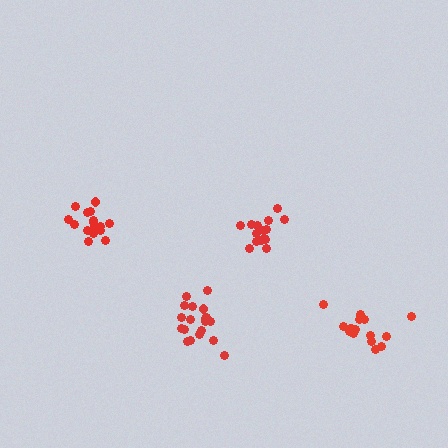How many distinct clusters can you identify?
There are 4 distinct clusters.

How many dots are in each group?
Group 1: 19 dots, Group 2: 17 dots, Group 3: 15 dots, Group 4: 15 dots (66 total).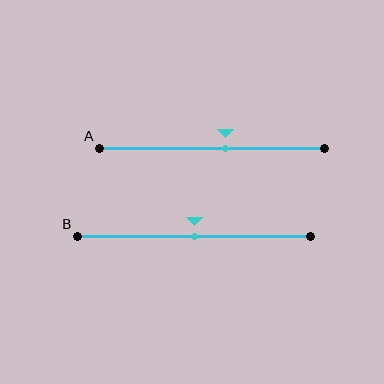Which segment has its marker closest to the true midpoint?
Segment B has its marker closest to the true midpoint.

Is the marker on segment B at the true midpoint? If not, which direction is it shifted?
Yes, the marker on segment B is at the true midpoint.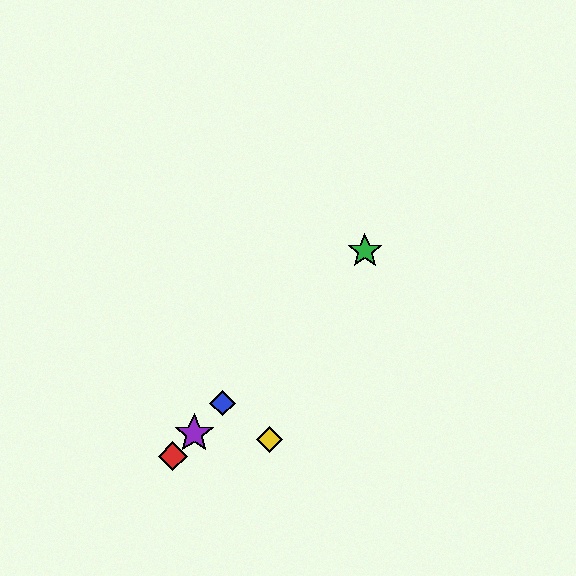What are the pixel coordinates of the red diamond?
The red diamond is at (173, 456).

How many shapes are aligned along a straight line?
4 shapes (the red diamond, the blue diamond, the green star, the purple star) are aligned along a straight line.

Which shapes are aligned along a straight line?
The red diamond, the blue diamond, the green star, the purple star are aligned along a straight line.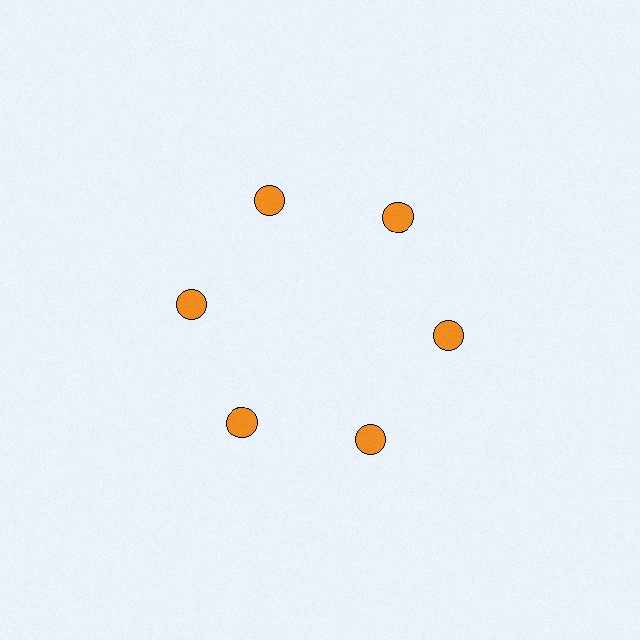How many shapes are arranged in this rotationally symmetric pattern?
There are 6 shapes, arranged in 6 groups of 1.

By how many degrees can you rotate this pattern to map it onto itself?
The pattern maps onto itself every 60 degrees of rotation.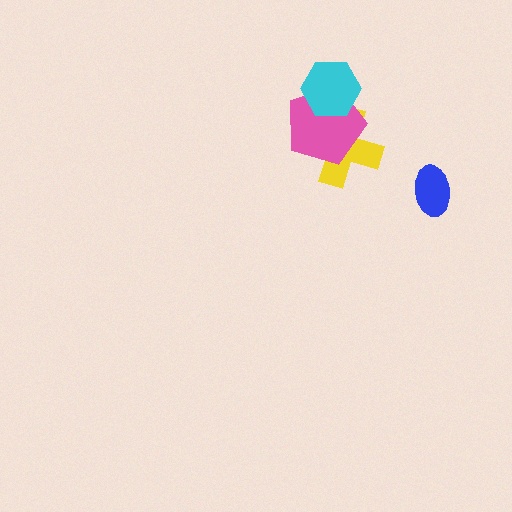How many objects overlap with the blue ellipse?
0 objects overlap with the blue ellipse.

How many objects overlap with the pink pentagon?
2 objects overlap with the pink pentagon.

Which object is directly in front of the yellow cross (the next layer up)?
The pink pentagon is directly in front of the yellow cross.